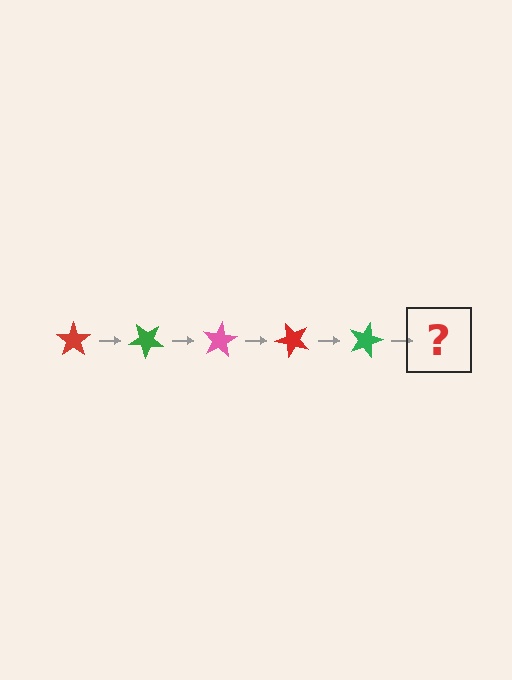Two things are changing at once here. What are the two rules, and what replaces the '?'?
The two rules are that it rotates 40 degrees each step and the color cycles through red, green, and pink. The '?' should be a pink star, rotated 200 degrees from the start.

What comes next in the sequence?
The next element should be a pink star, rotated 200 degrees from the start.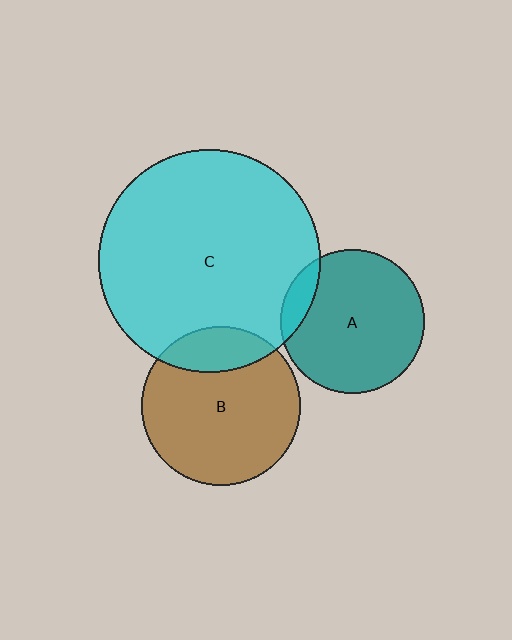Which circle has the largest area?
Circle C (cyan).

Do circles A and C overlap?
Yes.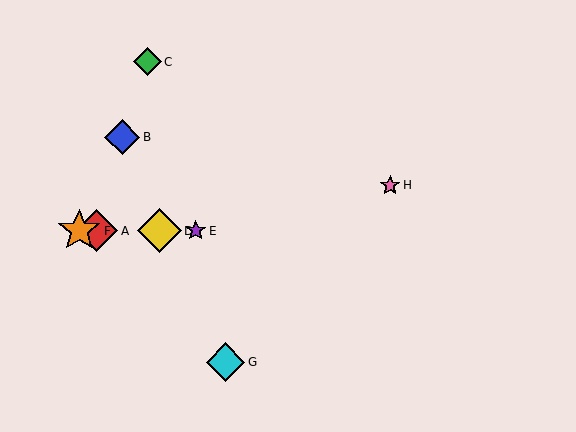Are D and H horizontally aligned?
No, D is at y≈231 and H is at y≈185.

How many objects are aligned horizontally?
4 objects (A, D, E, F) are aligned horizontally.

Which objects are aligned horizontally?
Objects A, D, E, F are aligned horizontally.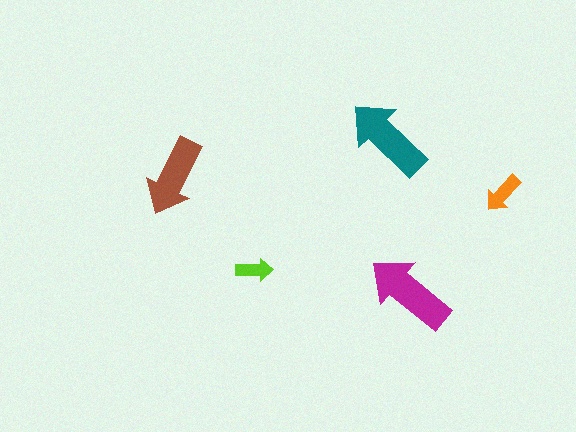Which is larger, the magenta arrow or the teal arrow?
The magenta one.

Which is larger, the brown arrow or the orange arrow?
The brown one.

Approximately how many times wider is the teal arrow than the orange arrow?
About 2 times wider.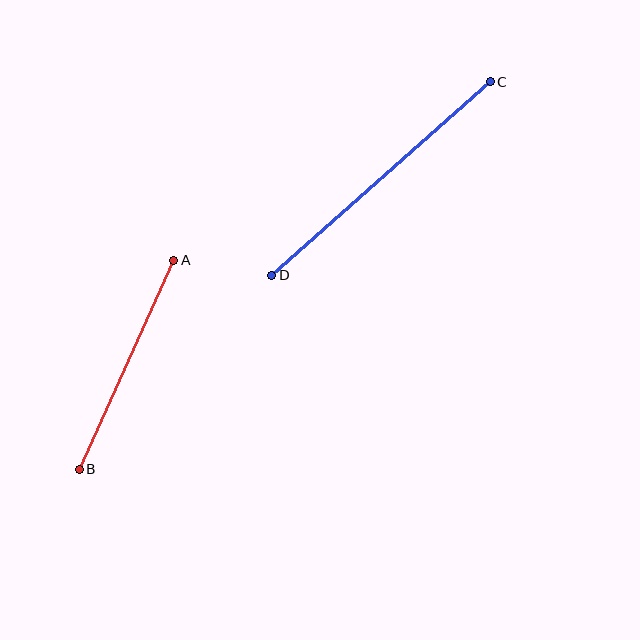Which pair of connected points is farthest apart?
Points C and D are farthest apart.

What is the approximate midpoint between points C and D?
The midpoint is at approximately (381, 178) pixels.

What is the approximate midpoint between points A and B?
The midpoint is at approximately (126, 365) pixels.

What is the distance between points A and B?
The distance is approximately 229 pixels.